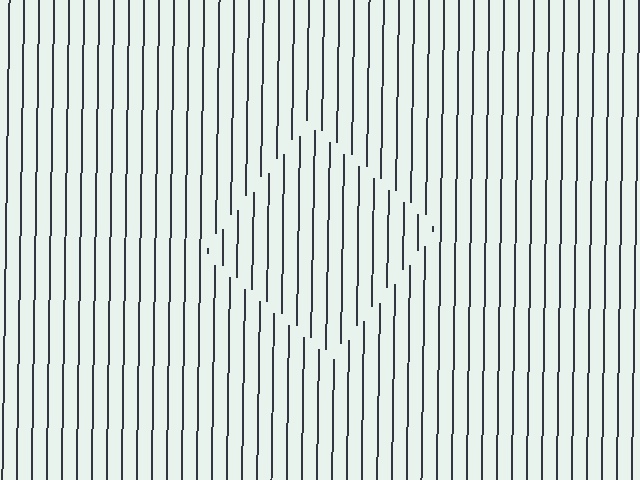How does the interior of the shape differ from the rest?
The interior of the shape contains the same grating, shifted by half a period — the contour is defined by the phase discontinuity where line-ends from the inner and outer gratings abut.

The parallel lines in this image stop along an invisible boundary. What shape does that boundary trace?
An illusory square. The interior of the shape contains the same grating, shifted by half a period — the contour is defined by the phase discontinuity where line-ends from the inner and outer gratings abut.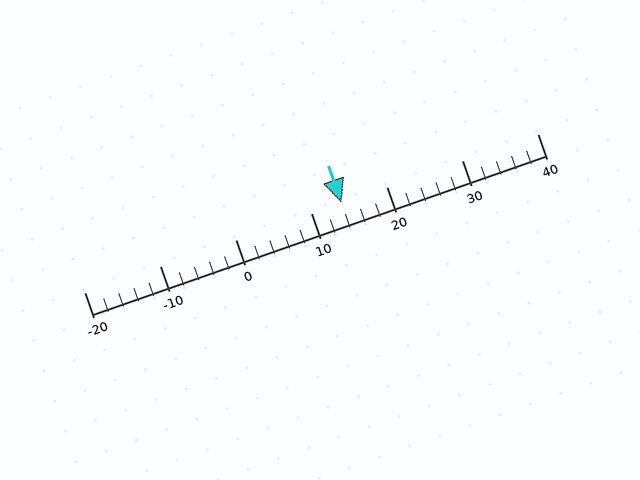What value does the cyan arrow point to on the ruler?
The cyan arrow points to approximately 14.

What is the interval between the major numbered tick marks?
The major tick marks are spaced 10 units apart.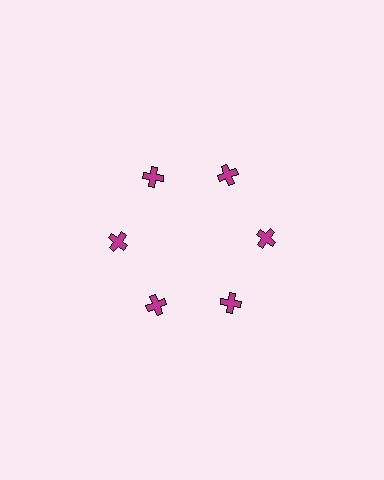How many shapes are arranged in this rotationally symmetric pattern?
There are 6 shapes, arranged in 6 groups of 1.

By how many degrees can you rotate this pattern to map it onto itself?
The pattern maps onto itself every 60 degrees of rotation.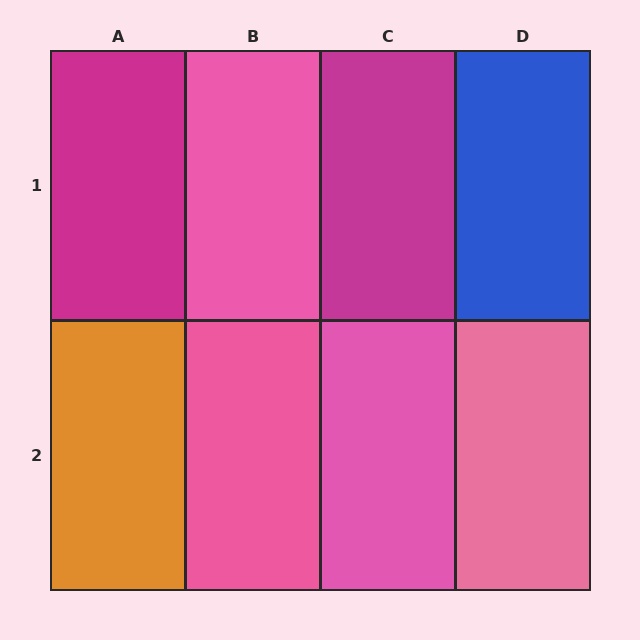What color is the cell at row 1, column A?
Magenta.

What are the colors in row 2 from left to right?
Orange, pink, pink, pink.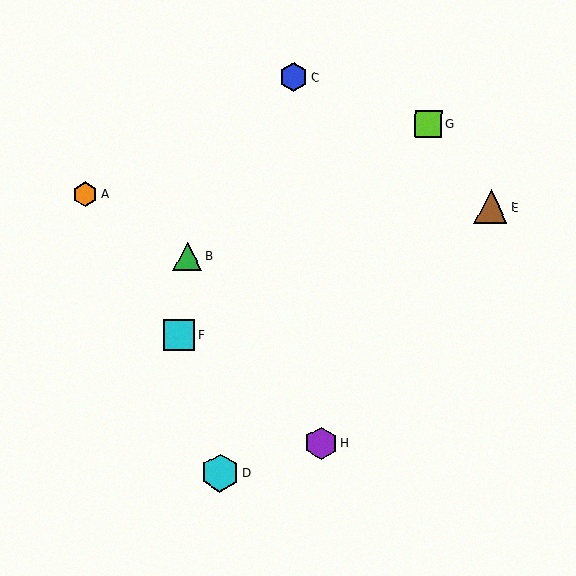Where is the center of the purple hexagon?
The center of the purple hexagon is at (321, 443).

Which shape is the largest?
The cyan hexagon (labeled D) is the largest.